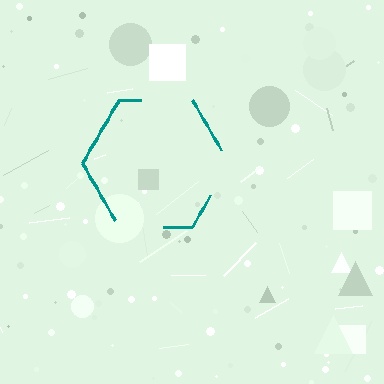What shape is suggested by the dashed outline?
The dashed outline suggests a hexagon.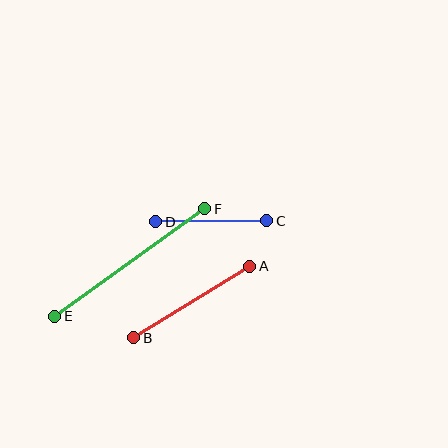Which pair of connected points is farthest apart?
Points E and F are farthest apart.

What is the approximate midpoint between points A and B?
The midpoint is at approximately (192, 302) pixels.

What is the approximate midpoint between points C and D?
The midpoint is at approximately (211, 221) pixels.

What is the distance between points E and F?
The distance is approximately 185 pixels.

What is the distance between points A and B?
The distance is approximately 136 pixels.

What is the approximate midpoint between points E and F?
The midpoint is at approximately (130, 263) pixels.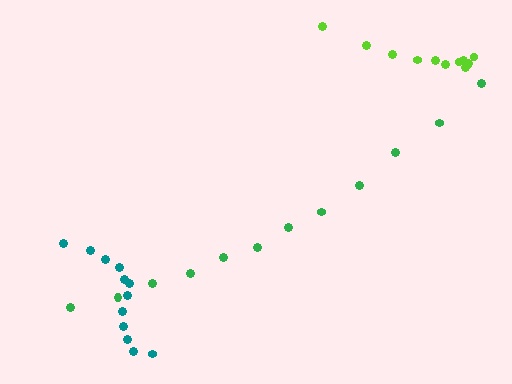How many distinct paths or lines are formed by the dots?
There are 3 distinct paths.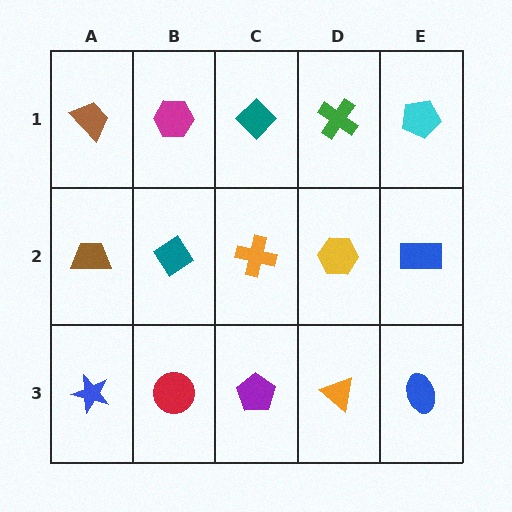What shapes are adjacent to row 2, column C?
A teal diamond (row 1, column C), a purple pentagon (row 3, column C), a teal diamond (row 2, column B), a yellow hexagon (row 2, column D).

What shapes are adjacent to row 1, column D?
A yellow hexagon (row 2, column D), a teal diamond (row 1, column C), a cyan pentagon (row 1, column E).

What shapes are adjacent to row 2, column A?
A brown trapezoid (row 1, column A), a blue star (row 3, column A), a teal diamond (row 2, column B).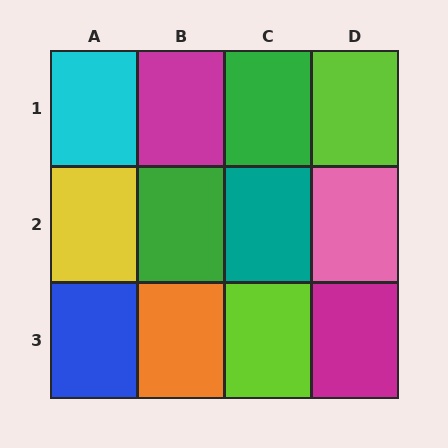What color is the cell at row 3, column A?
Blue.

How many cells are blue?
1 cell is blue.